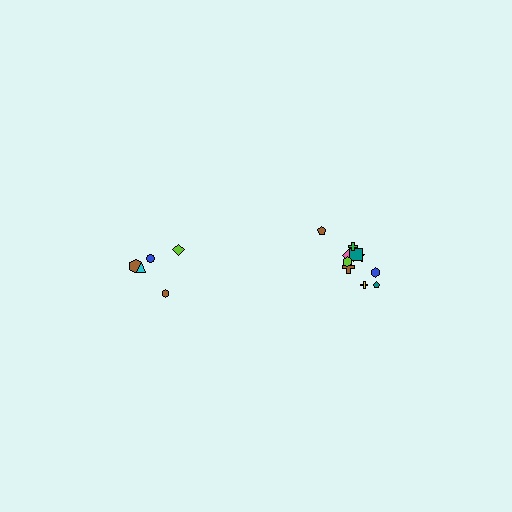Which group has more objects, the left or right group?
The right group.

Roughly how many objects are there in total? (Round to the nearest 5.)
Roughly 15 objects in total.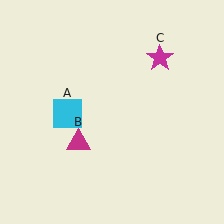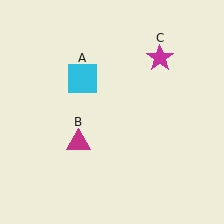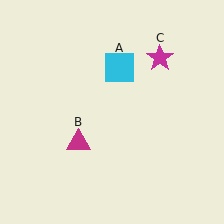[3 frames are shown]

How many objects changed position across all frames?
1 object changed position: cyan square (object A).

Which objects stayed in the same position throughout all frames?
Magenta triangle (object B) and magenta star (object C) remained stationary.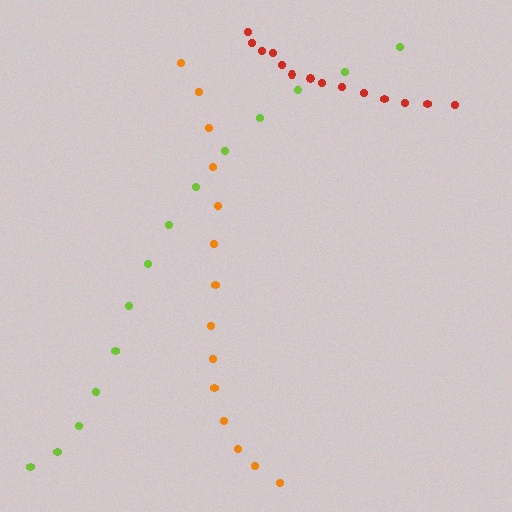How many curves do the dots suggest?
There are 3 distinct paths.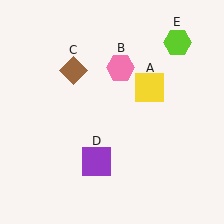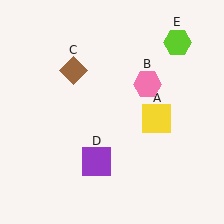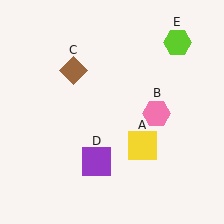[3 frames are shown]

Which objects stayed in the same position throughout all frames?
Brown diamond (object C) and purple square (object D) and lime hexagon (object E) remained stationary.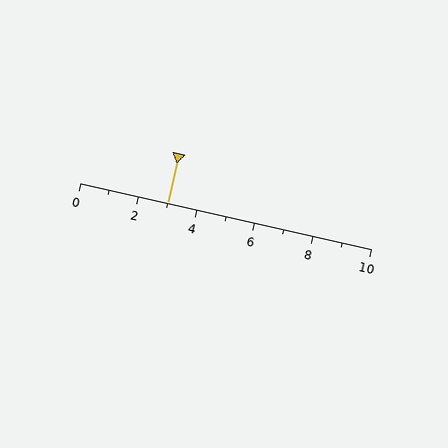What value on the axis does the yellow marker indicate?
The marker indicates approximately 3.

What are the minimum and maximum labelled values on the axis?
The axis runs from 0 to 10.